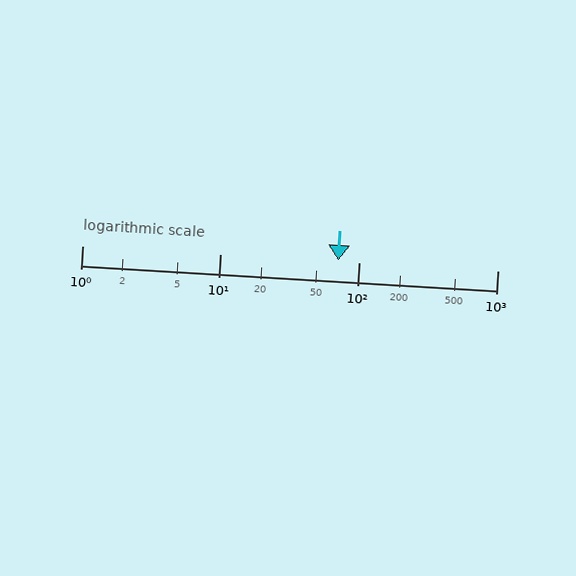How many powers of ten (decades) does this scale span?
The scale spans 3 decades, from 1 to 1000.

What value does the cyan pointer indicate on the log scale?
The pointer indicates approximately 71.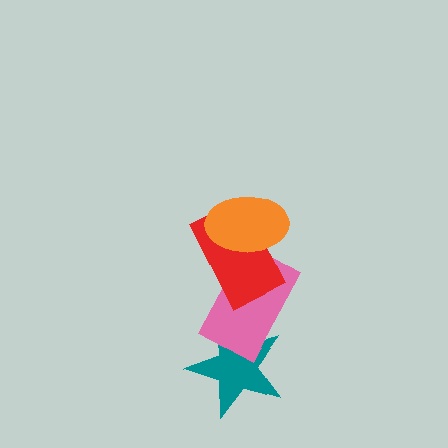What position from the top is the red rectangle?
The red rectangle is 2nd from the top.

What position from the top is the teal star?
The teal star is 4th from the top.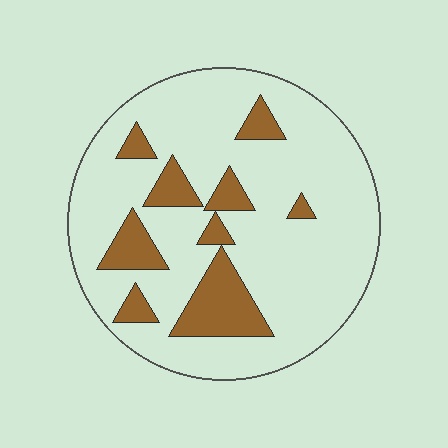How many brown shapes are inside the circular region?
9.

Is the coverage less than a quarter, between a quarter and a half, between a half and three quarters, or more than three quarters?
Less than a quarter.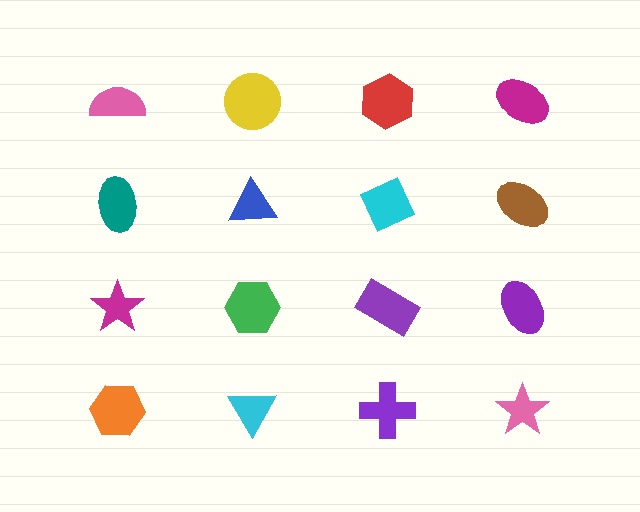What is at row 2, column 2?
A blue triangle.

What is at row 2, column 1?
A teal ellipse.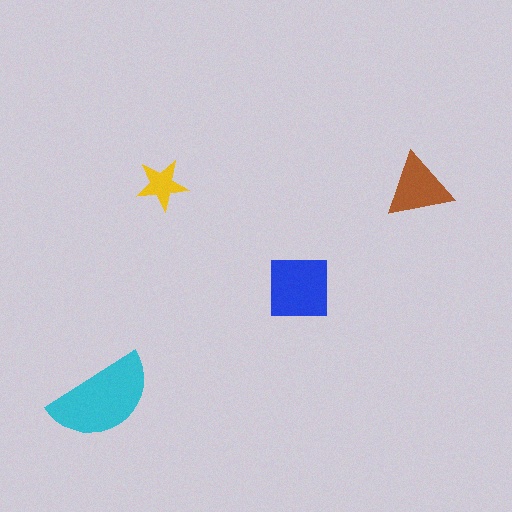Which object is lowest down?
The cyan semicircle is bottommost.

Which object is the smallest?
The yellow star.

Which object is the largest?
The cyan semicircle.